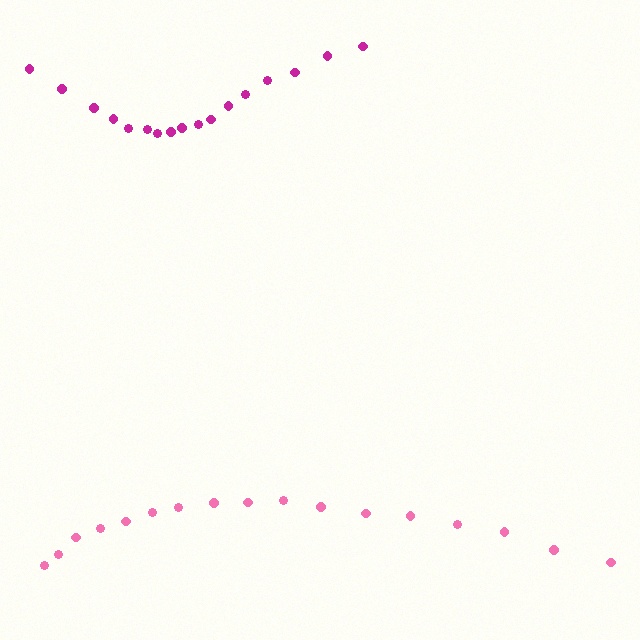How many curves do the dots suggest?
There are 2 distinct paths.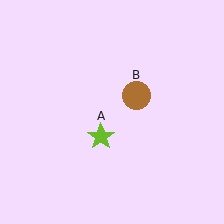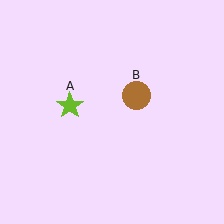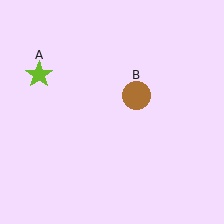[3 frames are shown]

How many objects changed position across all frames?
1 object changed position: lime star (object A).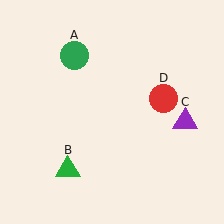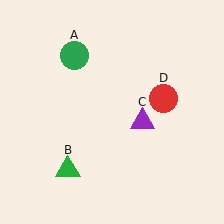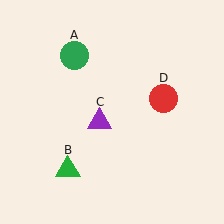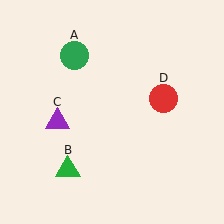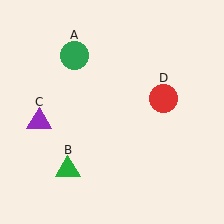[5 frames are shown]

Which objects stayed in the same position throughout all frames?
Green circle (object A) and green triangle (object B) and red circle (object D) remained stationary.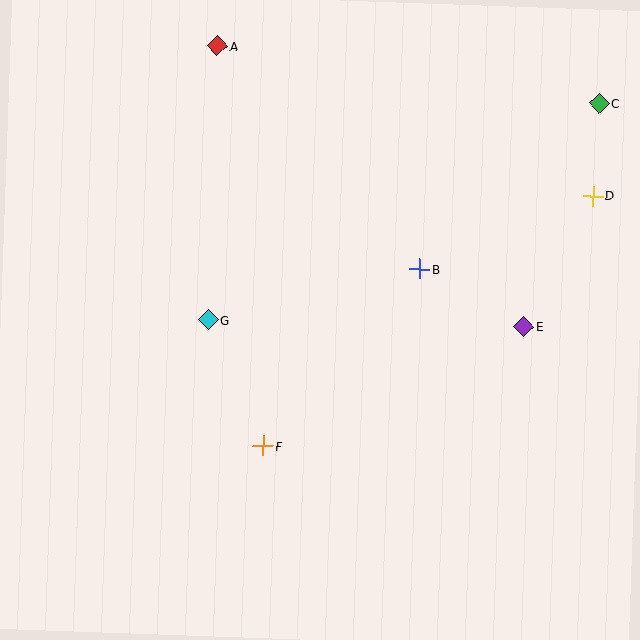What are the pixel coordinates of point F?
Point F is at (263, 446).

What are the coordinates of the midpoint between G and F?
The midpoint between G and F is at (236, 383).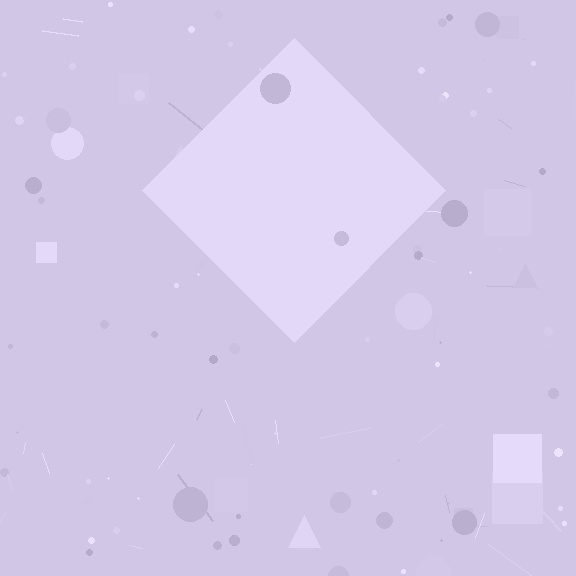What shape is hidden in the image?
A diamond is hidden in the image.